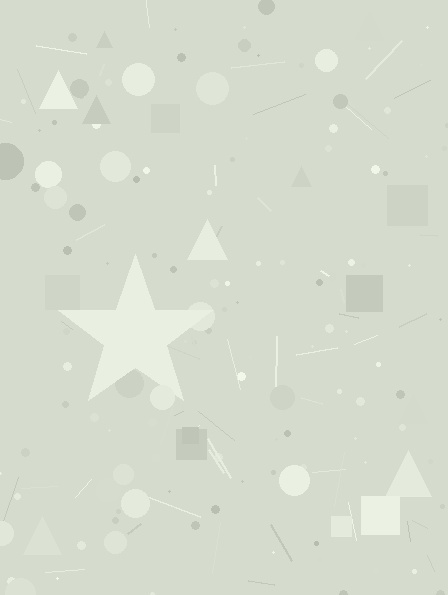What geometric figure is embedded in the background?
A star is embedded in the background.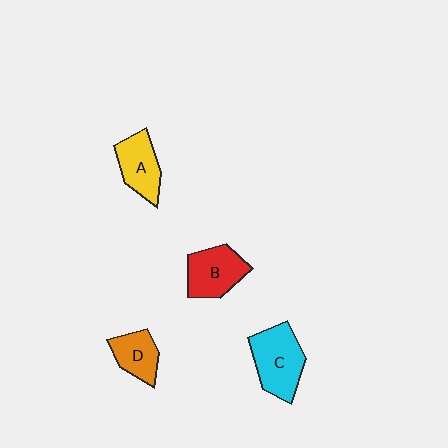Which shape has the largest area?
Shape C (cyan).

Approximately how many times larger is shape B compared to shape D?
Approximately 1.4 times.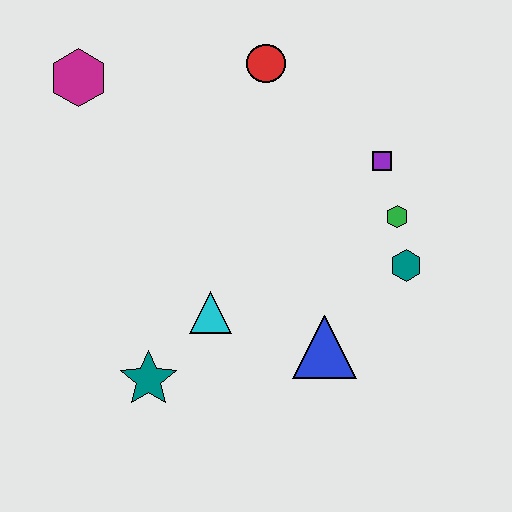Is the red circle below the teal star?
No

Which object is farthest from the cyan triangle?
The magenta hexagon is farthest from the cyan triangle.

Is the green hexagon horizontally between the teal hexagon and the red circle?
Yes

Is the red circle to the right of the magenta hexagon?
Yes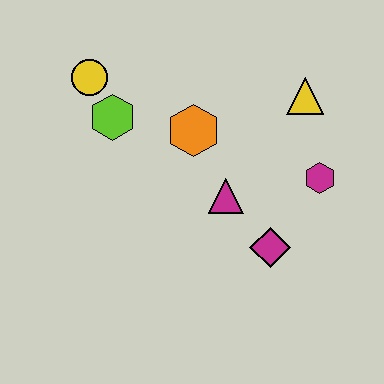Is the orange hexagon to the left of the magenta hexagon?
Yes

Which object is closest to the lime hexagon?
The yellow circle is closest to the lime hexagon.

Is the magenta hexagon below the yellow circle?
Yes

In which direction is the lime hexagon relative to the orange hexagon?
The lime hexagon is to the left of the orange hexagon.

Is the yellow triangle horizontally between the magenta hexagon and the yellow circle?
Yes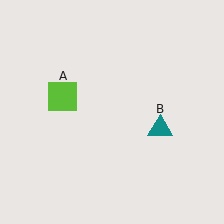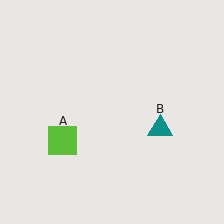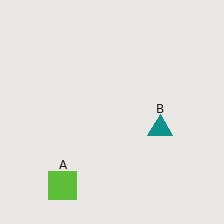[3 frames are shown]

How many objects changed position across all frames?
1 object changed position: lime square (object A).